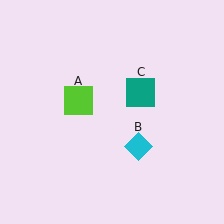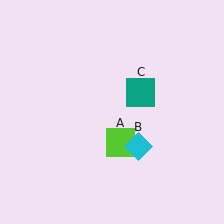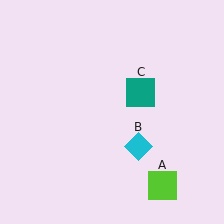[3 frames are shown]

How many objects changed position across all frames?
1 object changed position: lime square (object A).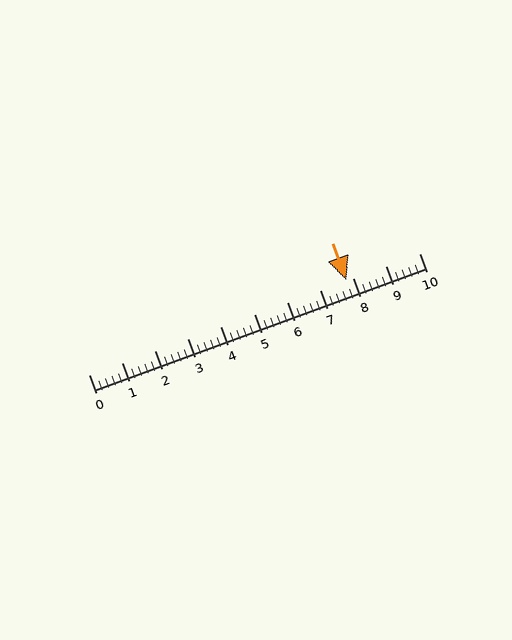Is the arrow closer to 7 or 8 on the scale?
The arrow is closer to 8.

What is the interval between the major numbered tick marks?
The major tick marks are spaced 1 units apart.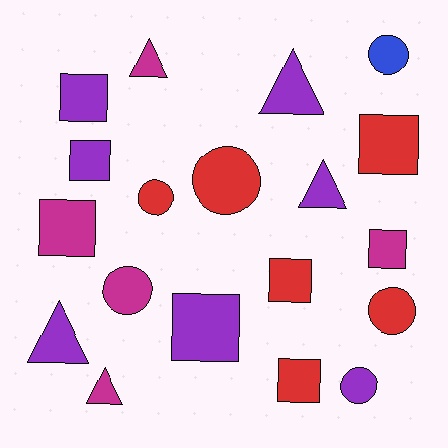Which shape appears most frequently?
Square, with 8 objects.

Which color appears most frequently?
Purple, with 7 objects.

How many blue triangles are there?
There are no blue triangles.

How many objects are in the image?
There are 19 objects.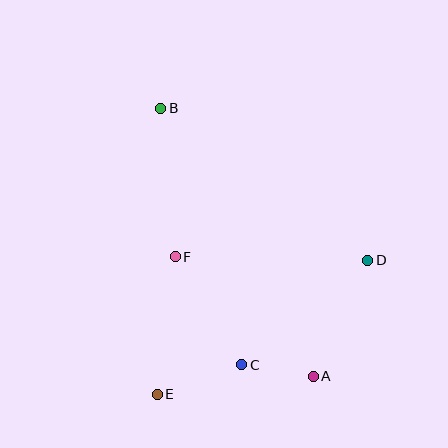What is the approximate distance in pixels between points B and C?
The distance between B and C is approximately 269 pixels.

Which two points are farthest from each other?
Points A and B are farthest from each other.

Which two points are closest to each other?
Points A and C are closest to each other.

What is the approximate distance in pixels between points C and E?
The distance between C and E is approximately 90 pixels.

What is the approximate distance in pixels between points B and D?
The distance between B and D is approximately 257 pixels.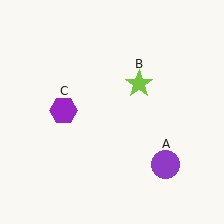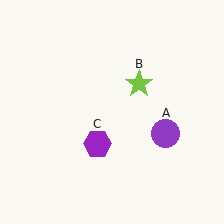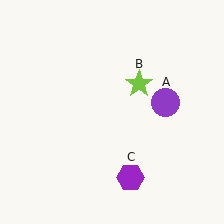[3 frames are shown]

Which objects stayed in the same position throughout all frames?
Lime star (object B) remained stationary.